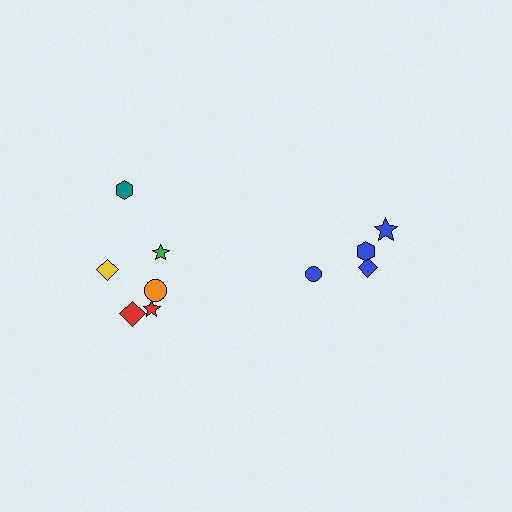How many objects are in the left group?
There are 6 objects.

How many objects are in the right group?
There are 4 objects.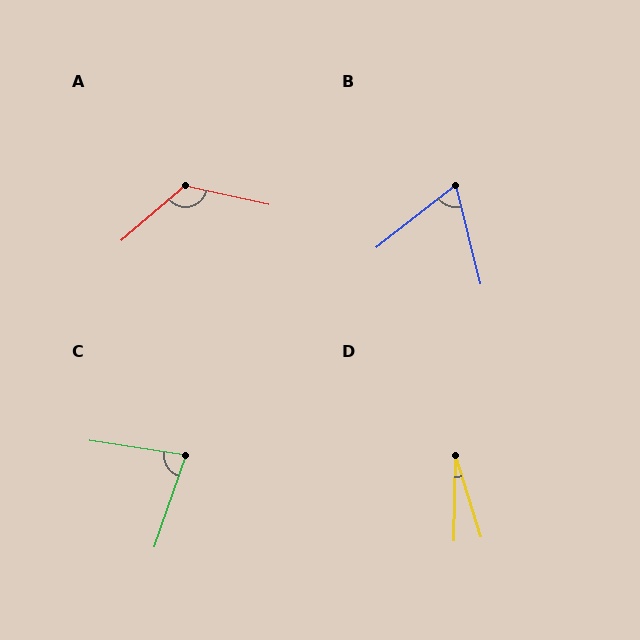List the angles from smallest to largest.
D (18°), B (65°), C (80°), A (127°).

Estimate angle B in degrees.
Approximately 65 degrees.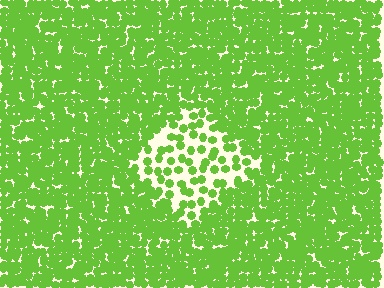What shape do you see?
I see a diamond.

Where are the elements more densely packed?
The elements are more densely packed outside the diamond boundary.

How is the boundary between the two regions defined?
The boundary is defined by a change in element density (approximately 2.7x ratio). All elements are the same color, size, and shape.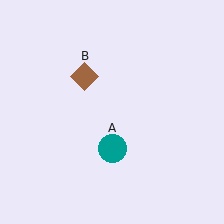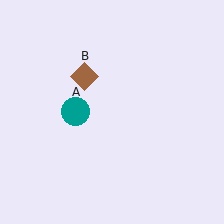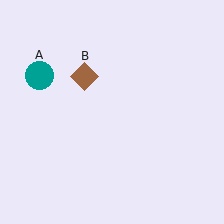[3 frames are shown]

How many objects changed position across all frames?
1 object changed position: teal circle (object A).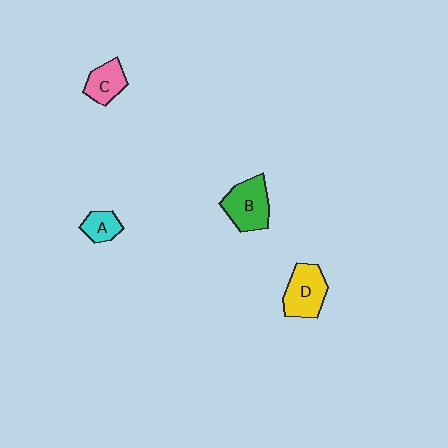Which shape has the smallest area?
Shape A (cyan).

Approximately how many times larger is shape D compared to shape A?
Approximately 1.9 times.